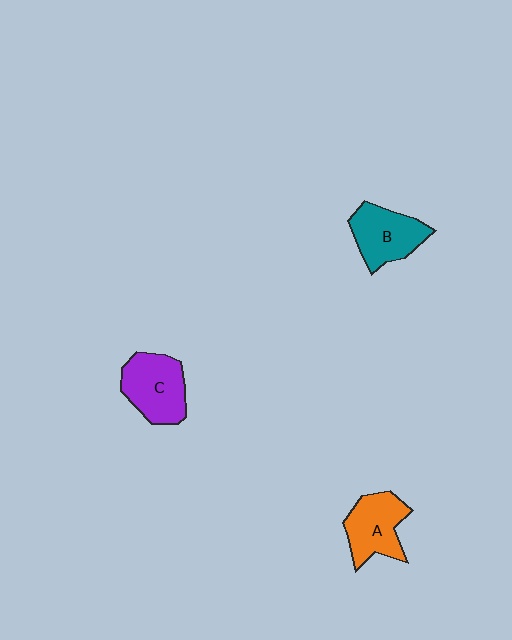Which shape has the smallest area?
Shape A (orange).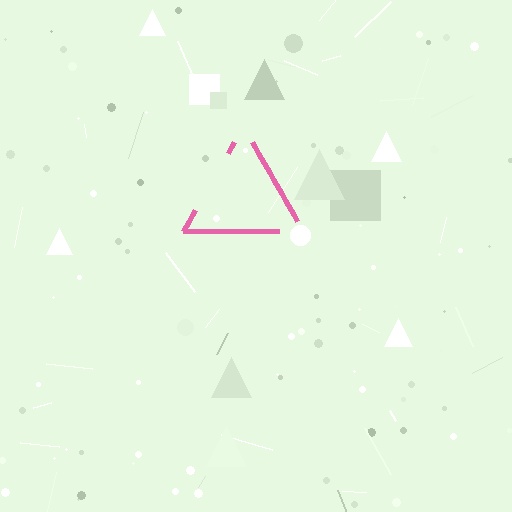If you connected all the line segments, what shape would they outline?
They would outline a triangle.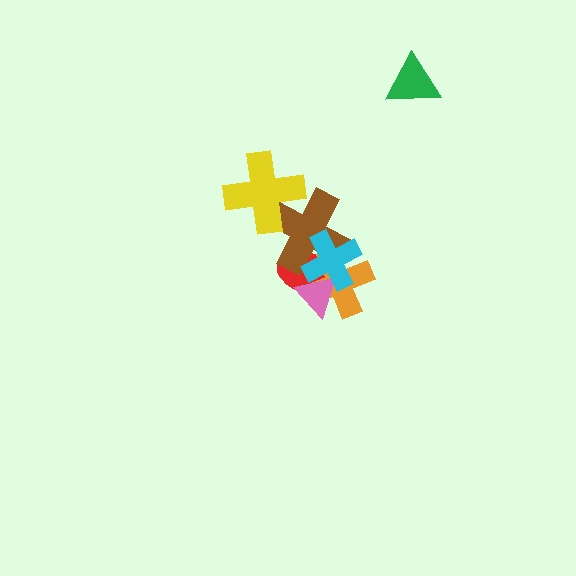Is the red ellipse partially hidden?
Yes, it is partially covered by another shape.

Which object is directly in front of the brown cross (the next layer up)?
The cyan cross is directly in front of the brown cross.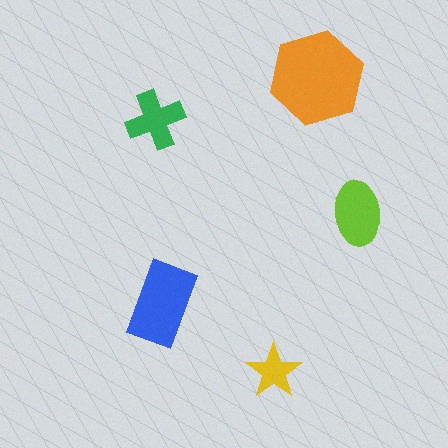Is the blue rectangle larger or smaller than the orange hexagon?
Smaller.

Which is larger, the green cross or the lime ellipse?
The lime ellipse.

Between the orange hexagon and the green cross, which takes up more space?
The orange hexagon.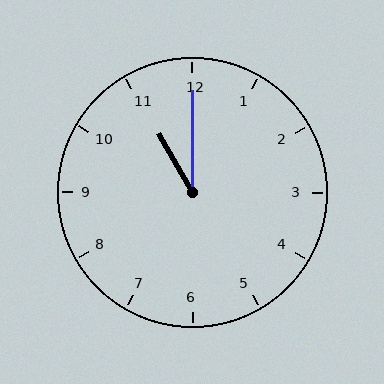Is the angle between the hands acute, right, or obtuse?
It is acute.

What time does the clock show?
11:00.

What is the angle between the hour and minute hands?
Approximately 30 degrees.